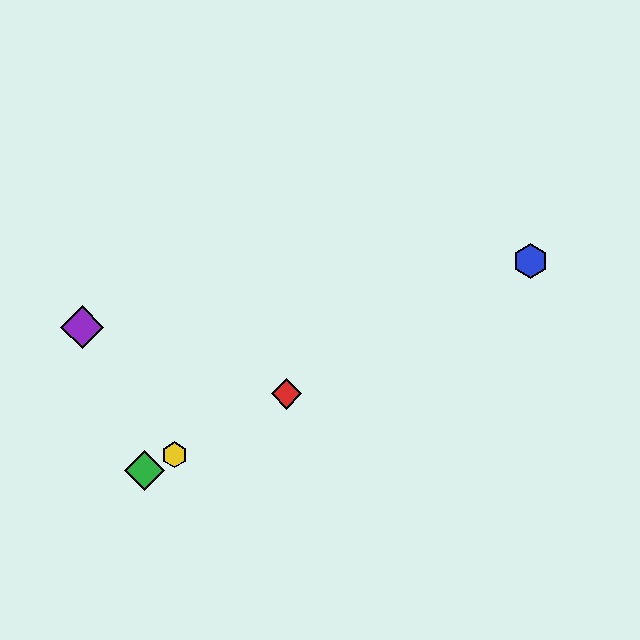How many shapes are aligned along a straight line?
4 shapes (the red diamond, the blue hexagon, the green diamond, the yellow hexagon) are aligned along a straight line.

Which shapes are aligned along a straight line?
The red diamond, the blue hexagon, the green diamond, the yellow hexagon are aligned along a straight line.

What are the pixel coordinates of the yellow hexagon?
The yellow hexagon is at (174, 455).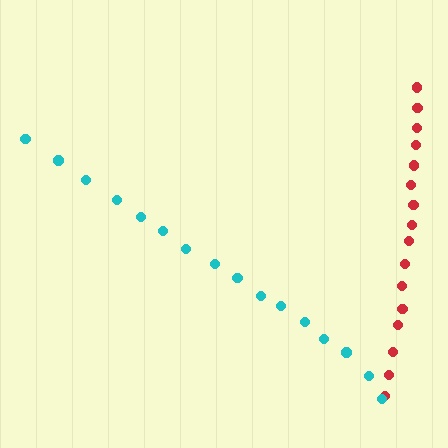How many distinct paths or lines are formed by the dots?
There are 2 distinct paths.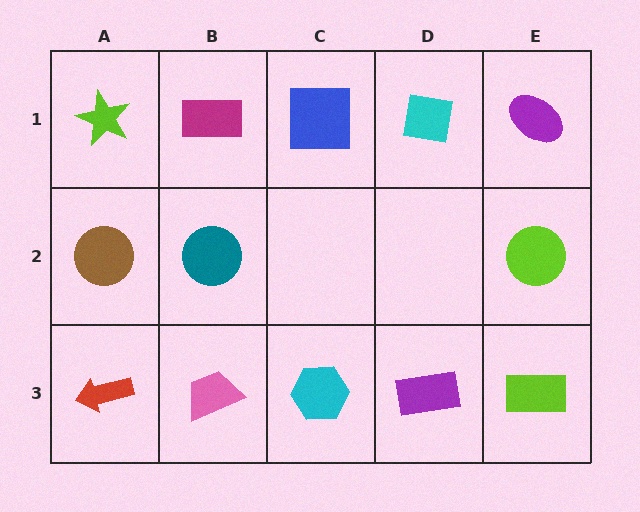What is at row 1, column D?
A cyan square.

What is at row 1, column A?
A lime star.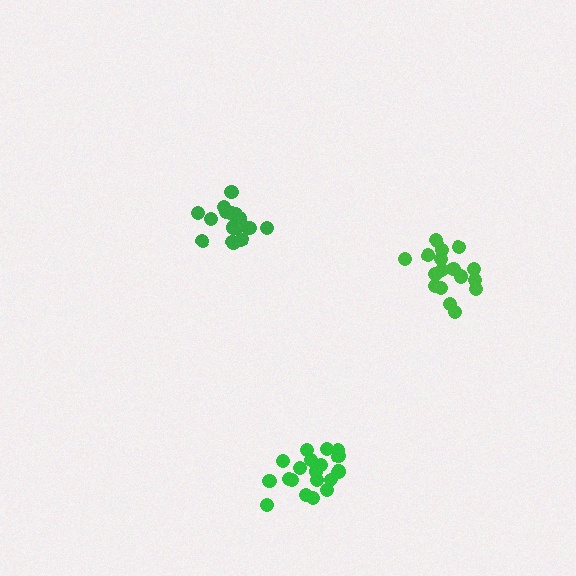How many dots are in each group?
Group 1: 16 dots, Group 2: 19 dots, Group 3: 17 dots (52 total).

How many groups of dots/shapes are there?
There are 3 groups.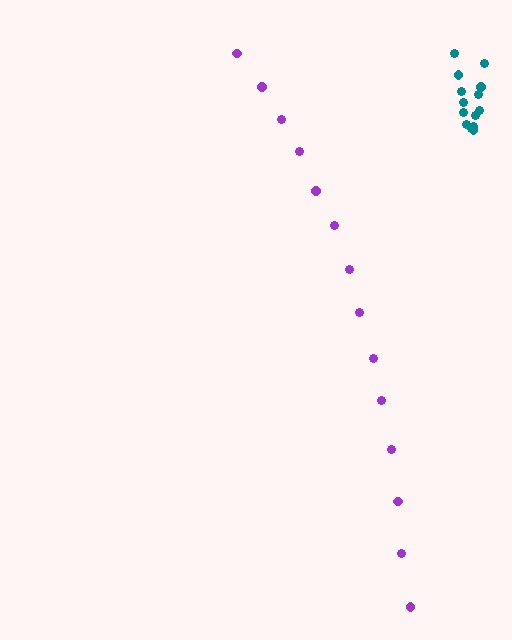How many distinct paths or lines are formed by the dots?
There are 2 distinct paths.